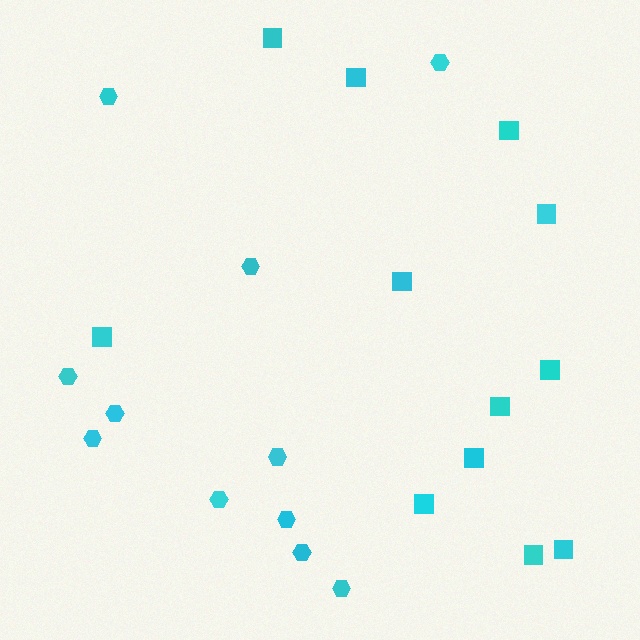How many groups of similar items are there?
There are 2 groups: one group of hexagons (11) and one group of squares (12).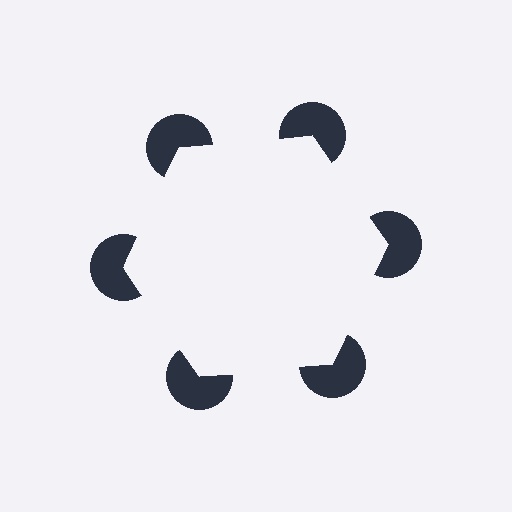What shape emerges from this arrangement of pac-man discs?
An illusory hexagon — its edges are inferred from the aligned wedge cuts in the pac-man discs, not physically drawn.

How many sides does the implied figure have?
6 sides.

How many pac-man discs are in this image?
There are 6 — one at each vertex of the illusory hexagon.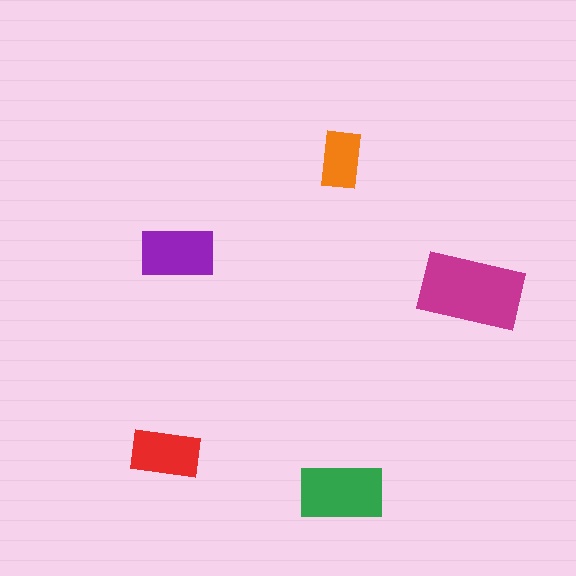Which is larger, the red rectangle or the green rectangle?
The green one.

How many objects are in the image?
There are 5 objects in the image.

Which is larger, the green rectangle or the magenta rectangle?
The magenta one.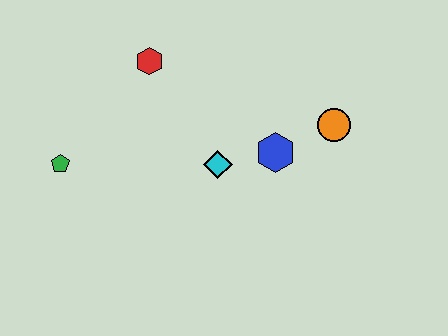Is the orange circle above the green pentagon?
Yes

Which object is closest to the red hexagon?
The cyan diamond is closest to the red hexagon.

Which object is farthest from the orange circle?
The green pentagon is farthest from the orange circle.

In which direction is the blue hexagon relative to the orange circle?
The blue hexagon is to the left of the orange circle.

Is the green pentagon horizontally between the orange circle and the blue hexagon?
No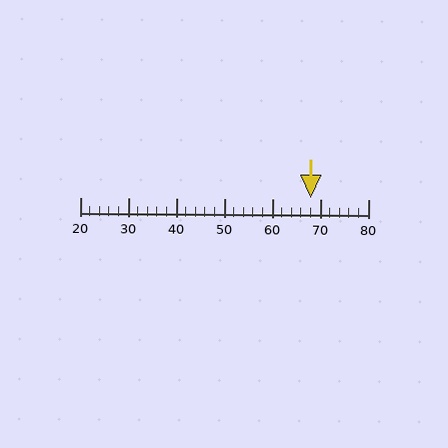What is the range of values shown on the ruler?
The ruler shows values from 20 to 80.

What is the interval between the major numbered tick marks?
The major tick marks are spaced 10 units apart.